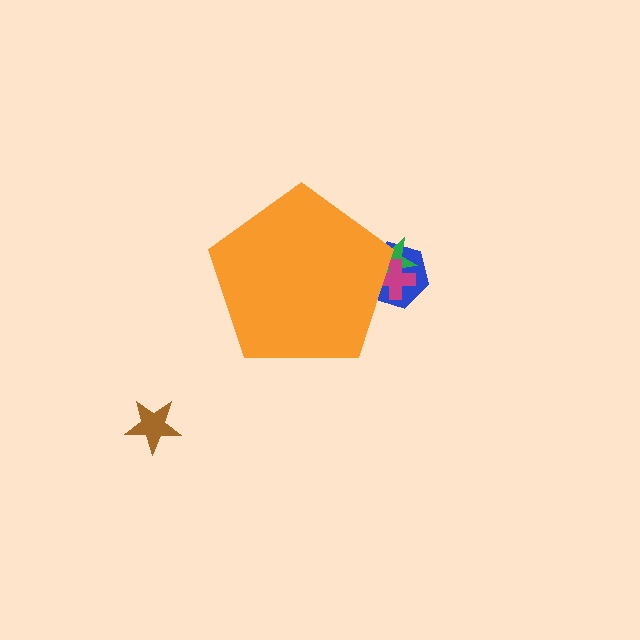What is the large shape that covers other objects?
An orange pentagon.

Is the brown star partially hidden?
No, the brown star is fully visible.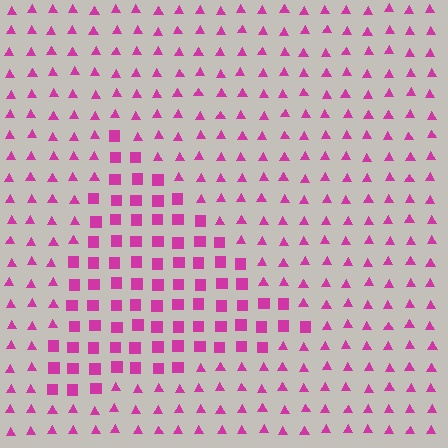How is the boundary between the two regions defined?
The boundary is defined by a change in element shape: squares inside vs. triangles outside. All elements share the same color and spacing.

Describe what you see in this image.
The image is filled with small magenta elements arranged in a uniform grid. A triangle-shaped region contains squares, while the surrounding area contains triangles. The boundary is defined purely by the change in element shape.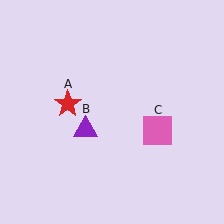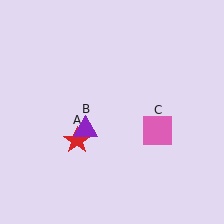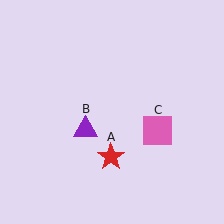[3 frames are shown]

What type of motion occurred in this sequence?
The red star (object A) rotated counterclockwise around the center of the scene.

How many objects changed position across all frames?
1 object changed position: red star (object A).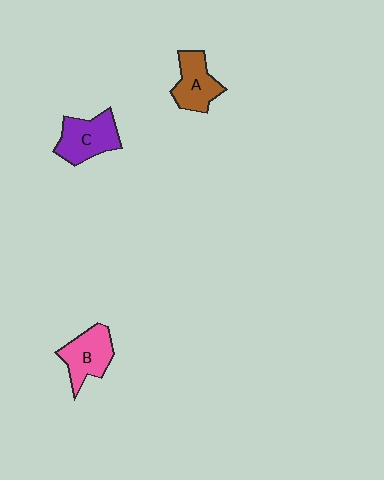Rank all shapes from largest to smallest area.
From largest to smallest: C (purple), B (pink), A (brown).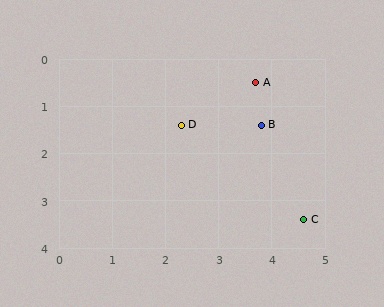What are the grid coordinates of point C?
Point C is at approximately (4.6, 3.4).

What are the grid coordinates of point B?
Point B is at approximately (3.8, 1.4).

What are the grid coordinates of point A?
Point A is at approximately (3.7, 0.5).